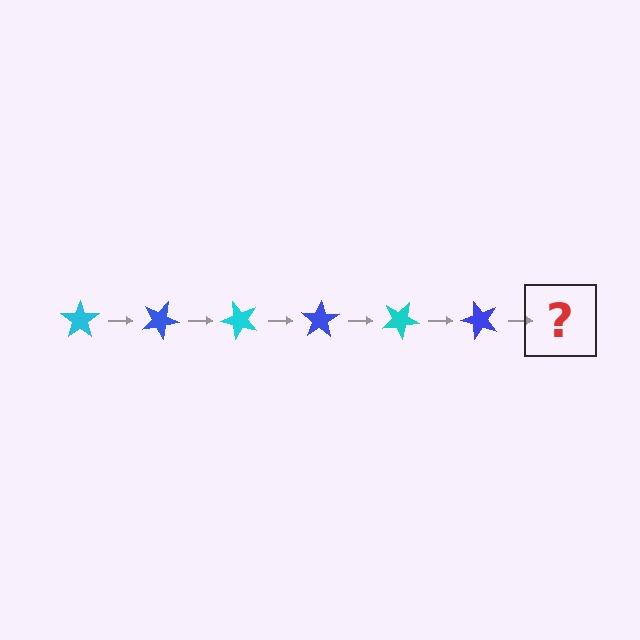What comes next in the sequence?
The next element should be a cyan star, rotated 150 degrees from the start.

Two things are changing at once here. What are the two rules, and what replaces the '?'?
The two rules are that it rotates 25 degrees each step and the color cycles through cyan and blue. The '?' should be a cyan star, rotated 150 degrees from the start.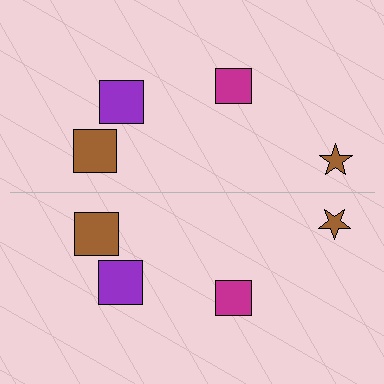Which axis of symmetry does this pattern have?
The pattern has a horizontal axis of symmetry running through the center of the image.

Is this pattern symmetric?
Yes, this pattern has bilateral (reflection) symmetry.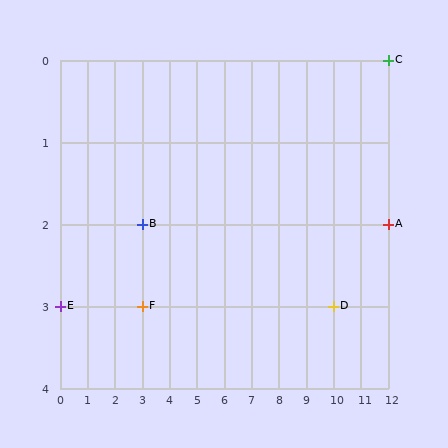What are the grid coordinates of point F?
Point F is at grid coordinates (3, 3).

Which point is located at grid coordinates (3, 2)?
Point B is at (3, 2).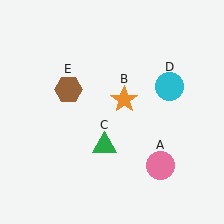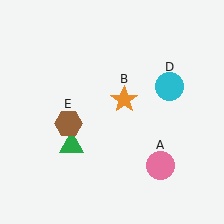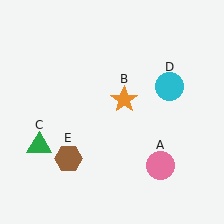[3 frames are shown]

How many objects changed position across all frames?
2 objects changed position: green triangle (object C), brown hexagon (object E).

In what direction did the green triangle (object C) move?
The green triangle (object C) moved left.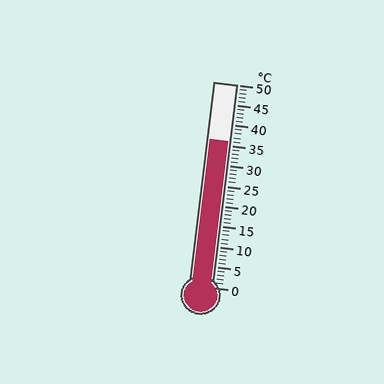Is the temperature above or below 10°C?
The temperature is above 10°C.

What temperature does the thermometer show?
The thermometer shows approximately 36°C.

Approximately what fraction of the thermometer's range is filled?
The thermometer is filled to approximately 70% of its range.